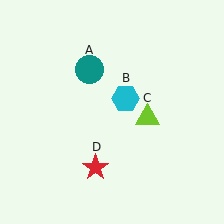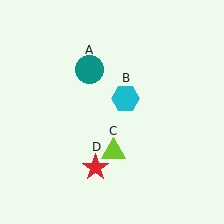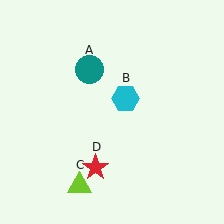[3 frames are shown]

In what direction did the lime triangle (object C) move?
The lime triangle (object C) moved down and to the left.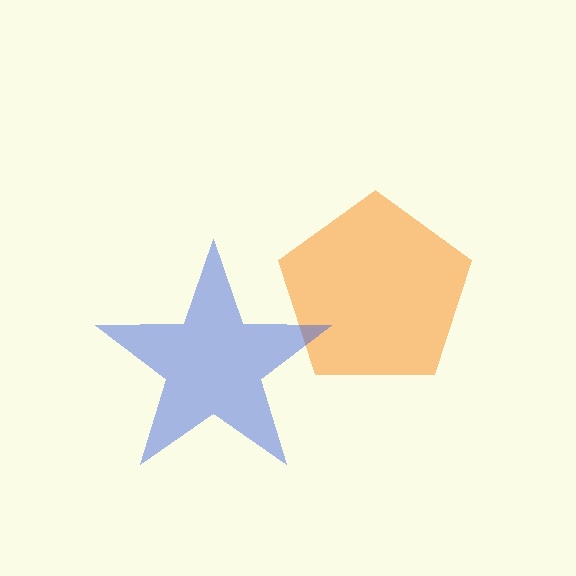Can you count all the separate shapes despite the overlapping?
Yes, there are 2 separate shapes.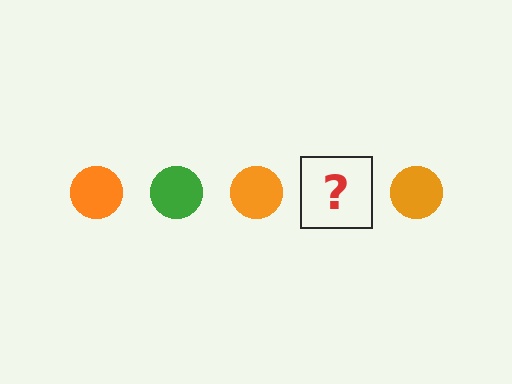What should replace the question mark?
The question mark should be replaced with a green circle.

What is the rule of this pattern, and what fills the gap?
The rule is that the pattern cycles through orange, green circles. The gap should be filled with a green circle.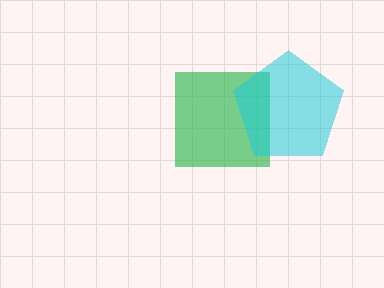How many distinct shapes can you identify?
There are 2 distinct shapes: a green square, a cyan pentagon.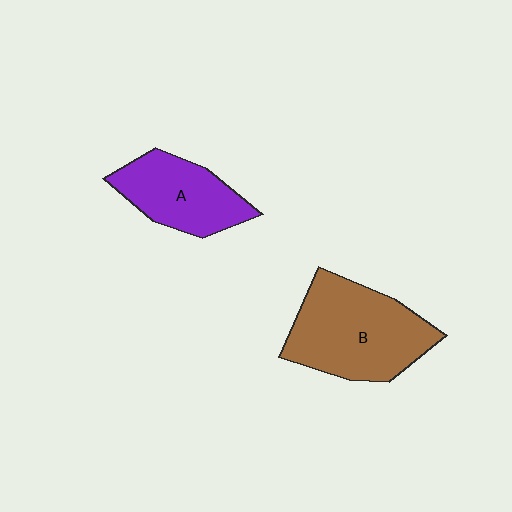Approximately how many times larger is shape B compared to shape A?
Approximately 1.5 times.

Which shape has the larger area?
Shape B (brown).